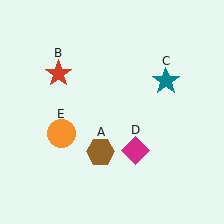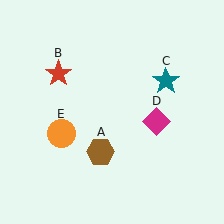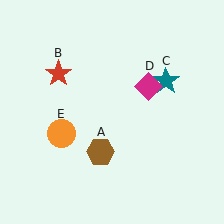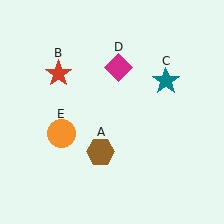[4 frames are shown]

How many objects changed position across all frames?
1 object changed position: magenta diamond (object D).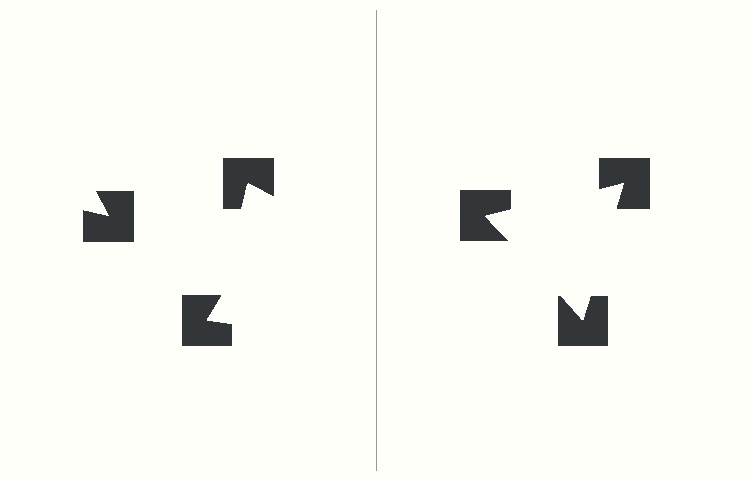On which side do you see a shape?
An illusory triangle appears on the right side. On the left side the wedge cuts are rotated, so no coherent shape forms.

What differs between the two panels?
The notched squares are positioned identically on both sides; only the wedge orientations differ. On the right they align to a triangle; on the left they are misaligned.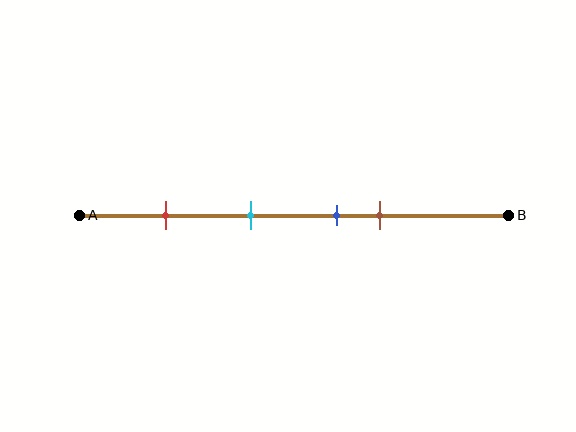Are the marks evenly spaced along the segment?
No, the marks are not evenly spaced.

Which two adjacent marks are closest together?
The blue and brown marks are the closest adjacent pair.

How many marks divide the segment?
There are 4 marks dividing the segment.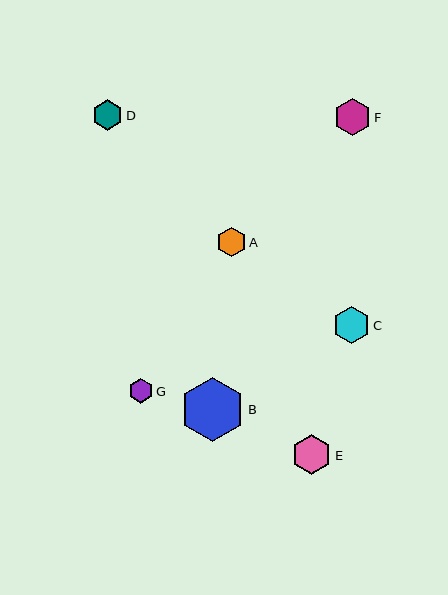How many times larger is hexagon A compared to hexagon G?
Hexagon A is approximately 1.2 times the size of hexagon G.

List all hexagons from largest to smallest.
From largest to smallest: B, E, F, C, D, A, G.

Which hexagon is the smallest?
Hexagon G is the smallest with a size of approximately 25 pixels.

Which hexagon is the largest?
Hexagon B is the largest with a size of approximately 65 pixels.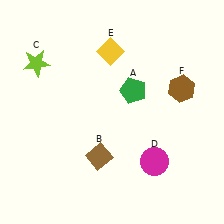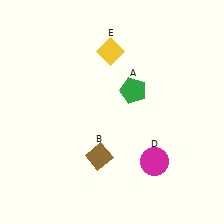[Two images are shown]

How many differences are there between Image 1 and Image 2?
There are 2 differences between the two images.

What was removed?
The brown hexagon (F), the lime star (C) were removed in Image 2.